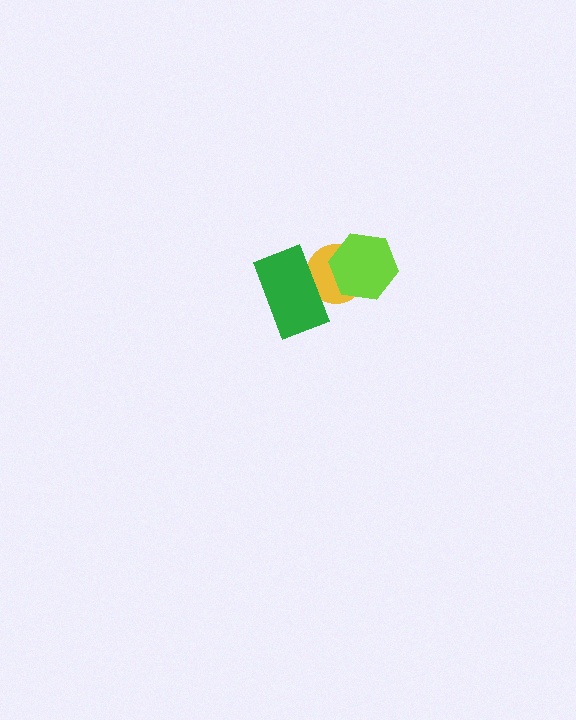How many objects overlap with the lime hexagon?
1 object overlaps with the lime hexagon.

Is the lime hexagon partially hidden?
No, no other shape covers it.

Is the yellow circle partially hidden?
Yes, it is partially covered by another shape.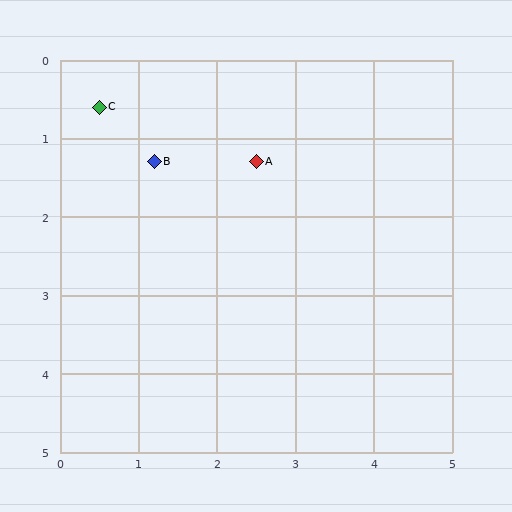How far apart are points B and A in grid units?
Points B and A are about 1.3 grid units apart.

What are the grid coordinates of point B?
Point B is at approximately (1.2, 1.3).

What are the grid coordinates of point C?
Point C is at approximately (0.5, 0.6).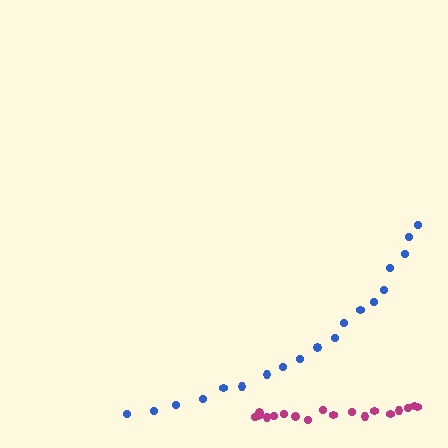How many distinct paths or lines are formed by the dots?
There are 2 distinct paths.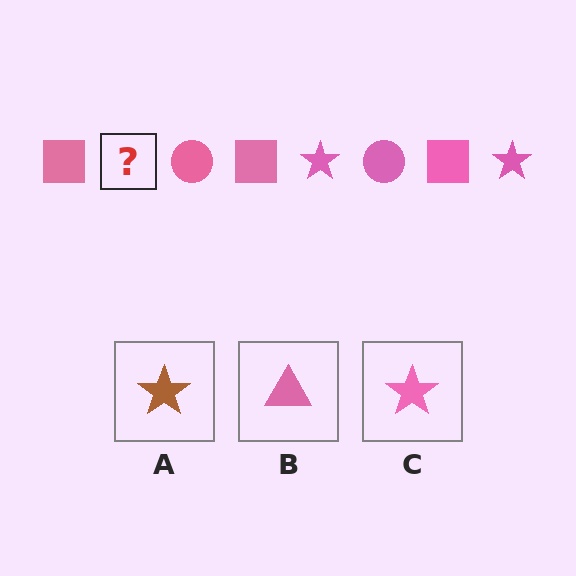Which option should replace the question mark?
Option C.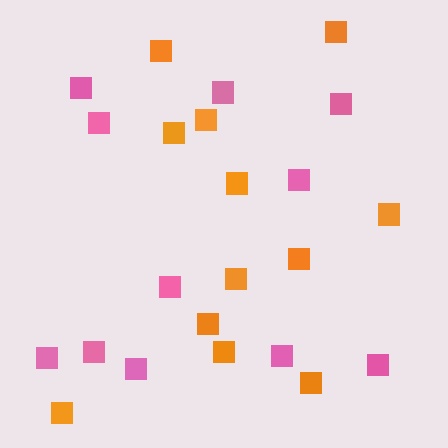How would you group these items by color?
There are 2 groups: one group of orange squares (12) and one group of pink squares (11).